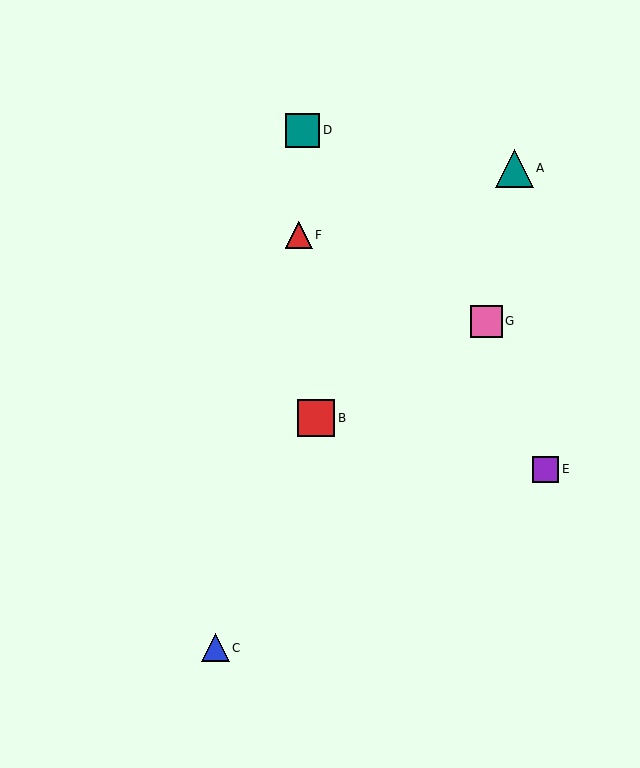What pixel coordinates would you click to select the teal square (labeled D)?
Click at (302, 130) to select the teal square D.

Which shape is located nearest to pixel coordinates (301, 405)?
The red square (labeled B) at (316, 418) is nearest to that location.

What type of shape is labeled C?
Shape C is a blue triangle.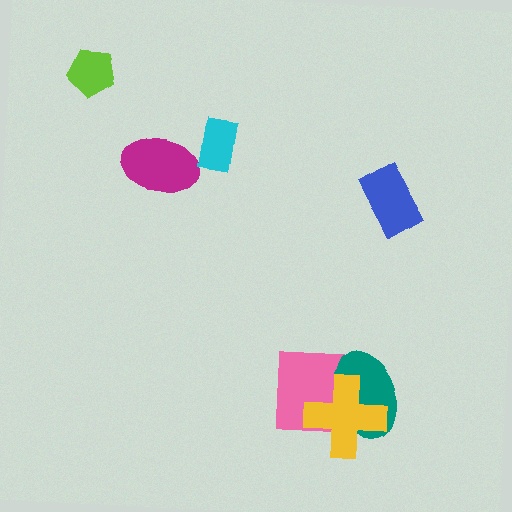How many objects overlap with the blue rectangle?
0 objects overlap with the blue rectangle.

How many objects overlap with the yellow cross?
2 objects overlap with the yellow cross.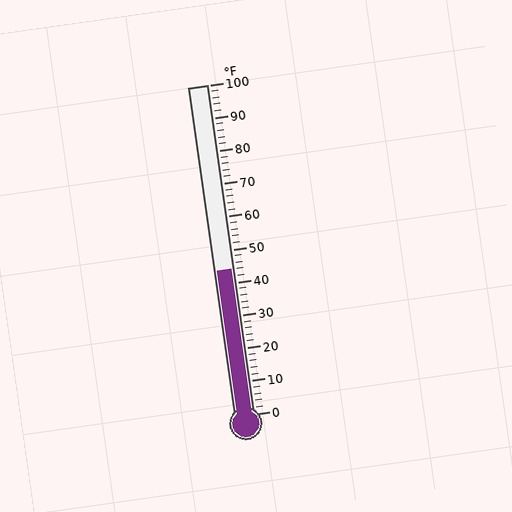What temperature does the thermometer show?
The thermometer shows approximately 44°F.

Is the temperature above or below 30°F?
The temperature is above 30°F.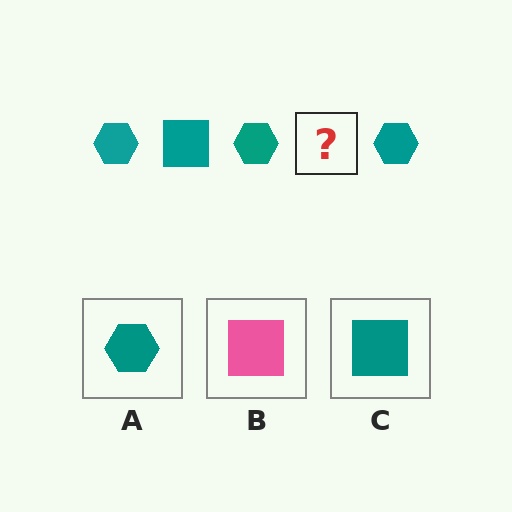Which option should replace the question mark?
Option C.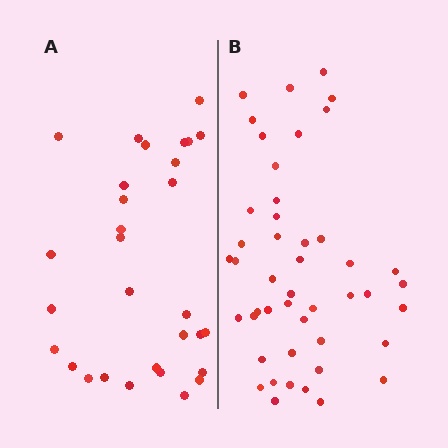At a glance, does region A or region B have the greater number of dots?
Region B (the right region) has more dots.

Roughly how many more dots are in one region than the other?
Region B has approximately 15 more dots than region A.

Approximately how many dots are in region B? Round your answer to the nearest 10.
About 50 dots. (The exact count is 46, which rounds to 50.)